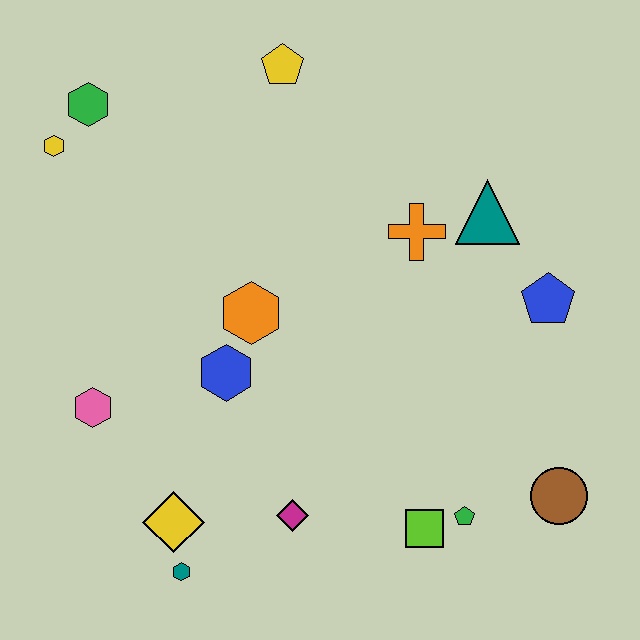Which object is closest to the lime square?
The green pentagon is closest to the lime square.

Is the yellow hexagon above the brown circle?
Yes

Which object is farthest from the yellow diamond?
The yellow pentagon is farthest from the yellow diamond.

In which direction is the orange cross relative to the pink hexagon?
The orange cross is to the right of the pink hexagon.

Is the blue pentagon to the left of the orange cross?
No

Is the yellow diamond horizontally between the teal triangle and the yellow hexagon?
Yes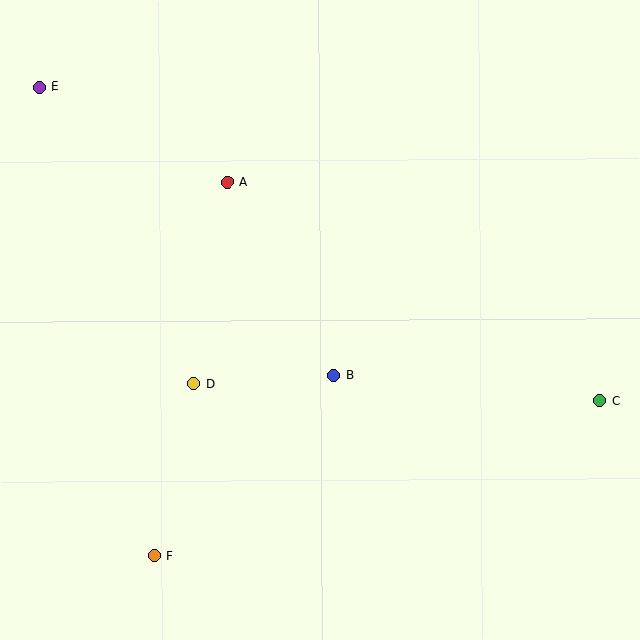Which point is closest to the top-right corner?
Point C is closest to the top-right corner.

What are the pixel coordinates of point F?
Point F is at (154, 556).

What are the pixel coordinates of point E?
Point E is at (39, 87).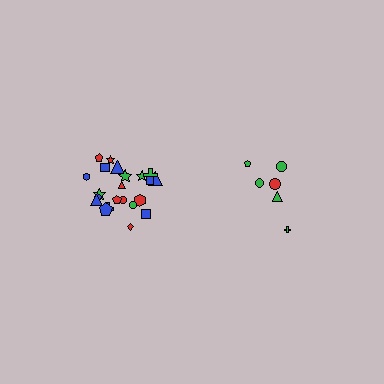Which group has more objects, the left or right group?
The left group.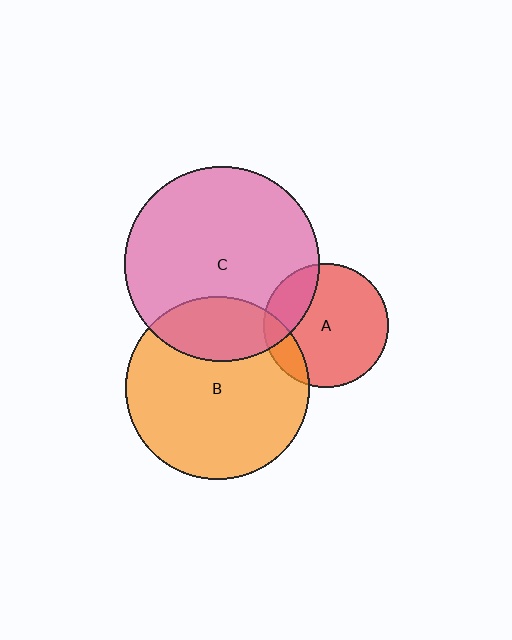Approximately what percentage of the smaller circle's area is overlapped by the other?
Approximately 20%.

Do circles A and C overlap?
Yes.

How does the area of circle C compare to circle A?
Approximately 2.4 times.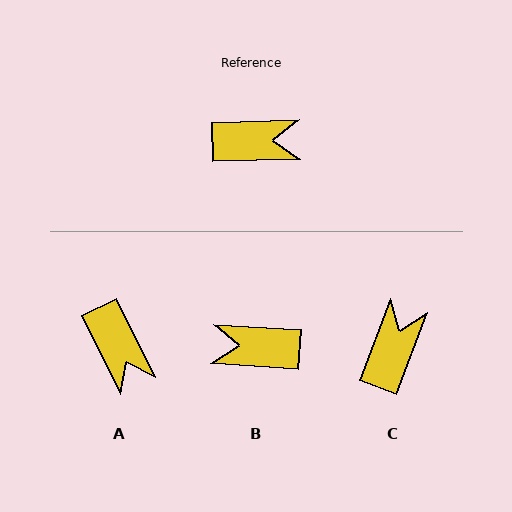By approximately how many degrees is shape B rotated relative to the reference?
Approximately 175 degrees counter-clockwise.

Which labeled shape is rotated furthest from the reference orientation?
B, about 175 degrees away.